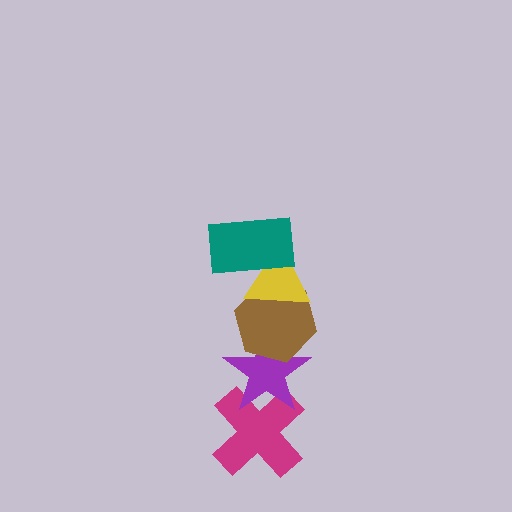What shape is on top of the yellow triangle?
The teal rectangle is on top of the yellow triangle.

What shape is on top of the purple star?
The brown hexagon is on top of the purple star.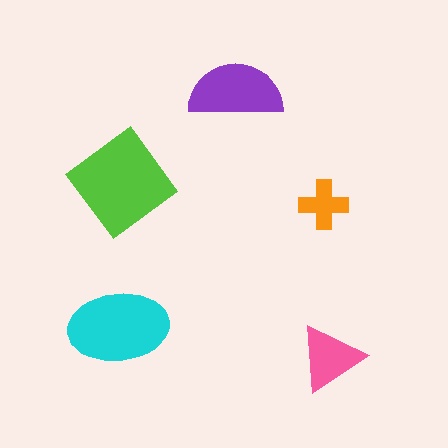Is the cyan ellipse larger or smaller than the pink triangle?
Larger.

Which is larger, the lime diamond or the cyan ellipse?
The lime diamond.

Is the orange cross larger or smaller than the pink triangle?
Smaller.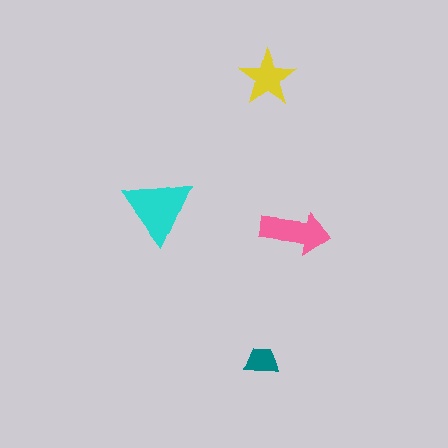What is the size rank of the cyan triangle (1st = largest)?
1st.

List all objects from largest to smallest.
The cyan triangle, the pink arrow, the yellow star, the teal trapezoid.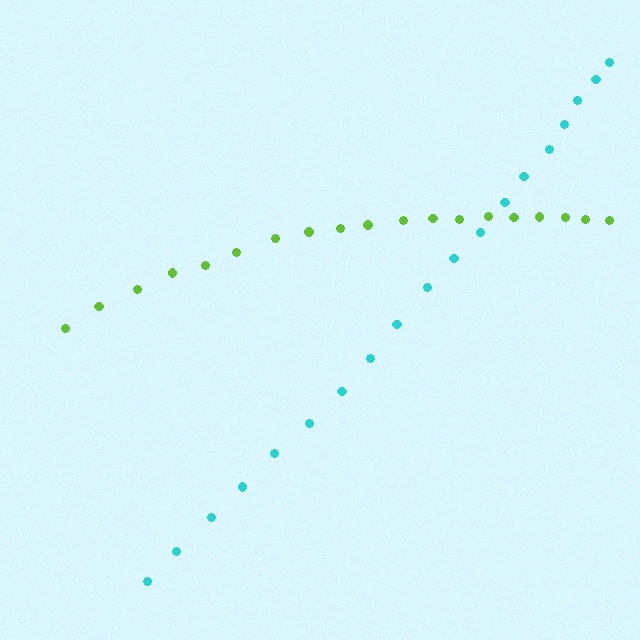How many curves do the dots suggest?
There are 2 distinct paths.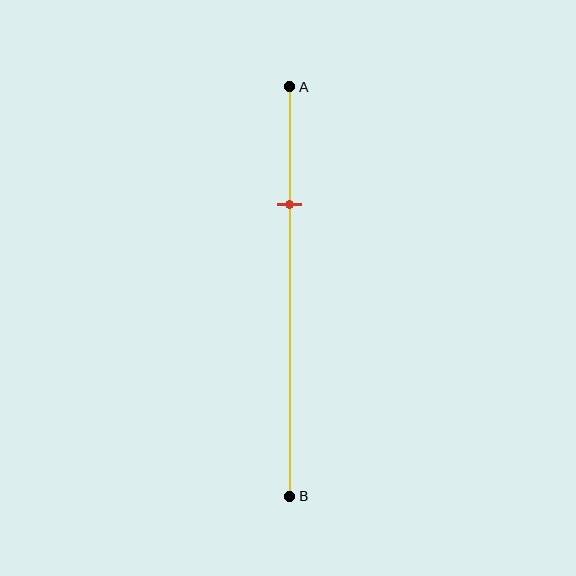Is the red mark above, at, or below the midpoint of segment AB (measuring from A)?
The red mark is above the midpoint of segment AB.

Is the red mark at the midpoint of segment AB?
No, the mark is at about 30% from A, not at the 50% midpoint.